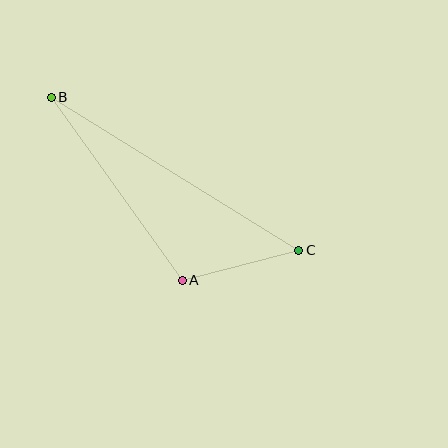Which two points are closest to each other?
Points A and C are closest to each other.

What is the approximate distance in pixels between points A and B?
The distance between A and B is approximately 225 pixels.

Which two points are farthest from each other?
Points B and C are farthest from each other.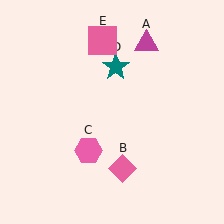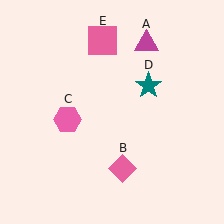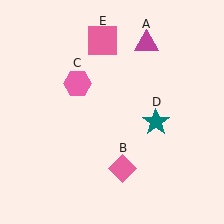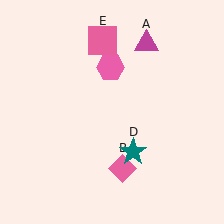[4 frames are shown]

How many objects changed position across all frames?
2 objects changed position: pink hexagon (object C), teal star (object D).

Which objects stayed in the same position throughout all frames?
Magenta triangle (object A) and pink diamond (object B) and pink square (object E) remained stationary.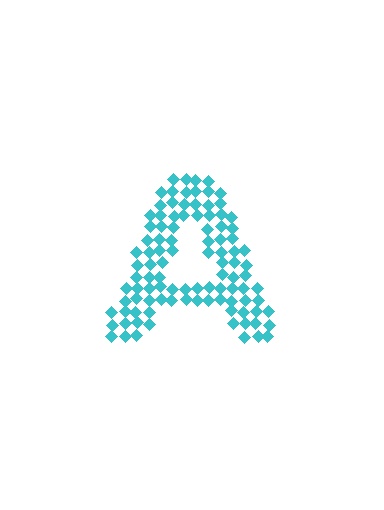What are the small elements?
The small elements are diamonds.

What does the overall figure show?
The overall figure shows the letter A.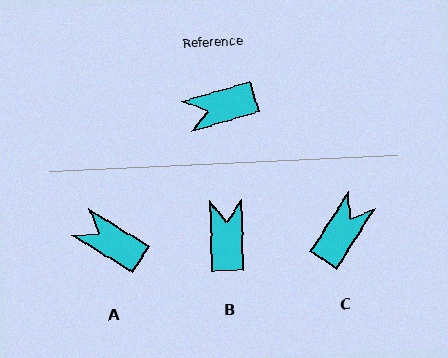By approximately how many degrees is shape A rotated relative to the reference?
Approximately 48 degrees clockwise.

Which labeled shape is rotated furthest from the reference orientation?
C, about 139 degrees away.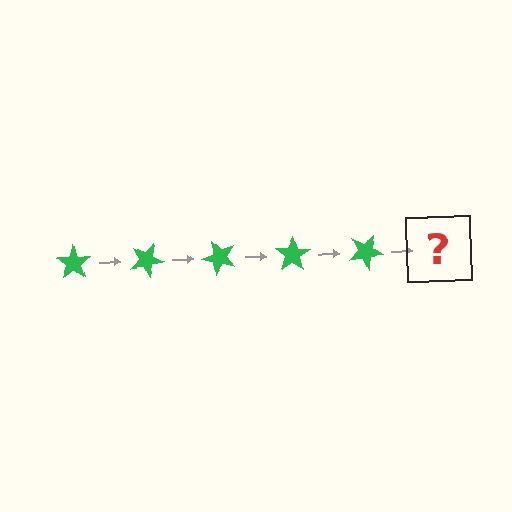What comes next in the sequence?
The next element should be a green star rotated 125 degrees.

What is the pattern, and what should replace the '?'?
The pattern is that the star rotates 25 degrees each step. The '?' should be a green star rotated 125 degrees.